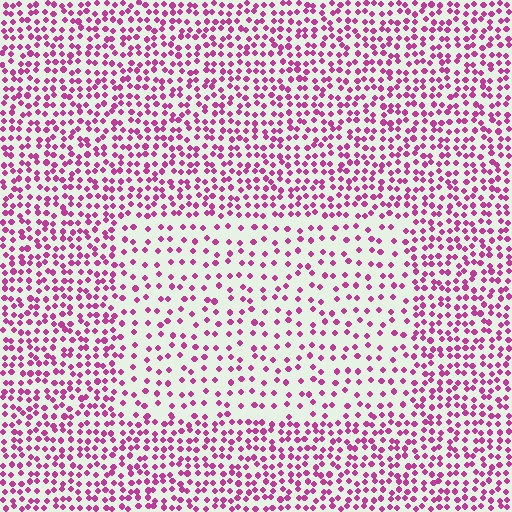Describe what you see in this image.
The image contains small magenta elements arranged at two different densities. A rectangle-shaped region is visible where the elements are less densely packed than the surrounding area.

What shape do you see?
I see a rectangle.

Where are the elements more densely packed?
The elements are more densely packed outside the rectangle boundary.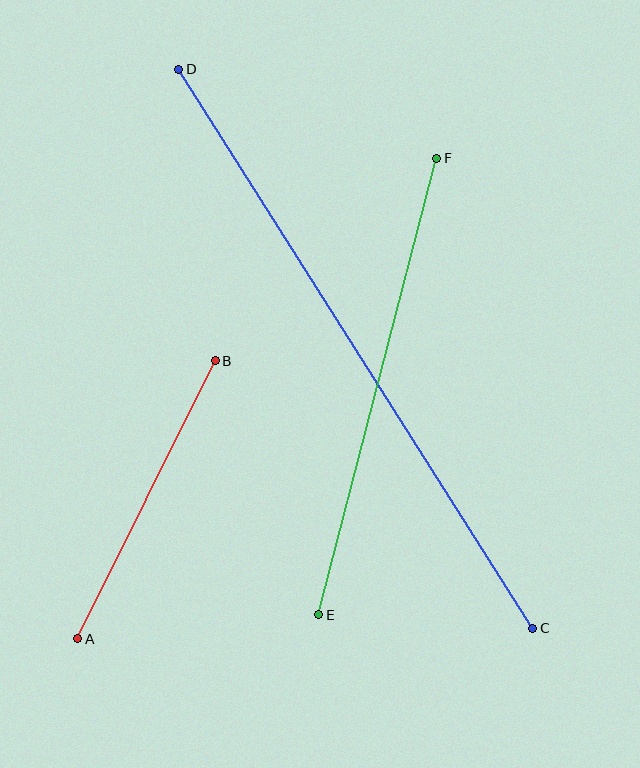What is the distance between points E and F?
The distance is approximately 472 pixels.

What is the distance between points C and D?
The distance is approximately 662 pixels.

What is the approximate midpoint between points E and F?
The midpoint is at approximately (378, 386) pixels.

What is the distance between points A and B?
The distance is approximately 310 pixels.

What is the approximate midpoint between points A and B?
The midpoint is at approximately (147, 500) pixels.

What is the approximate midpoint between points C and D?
The midpoint is at approximately (356, 349) pixels.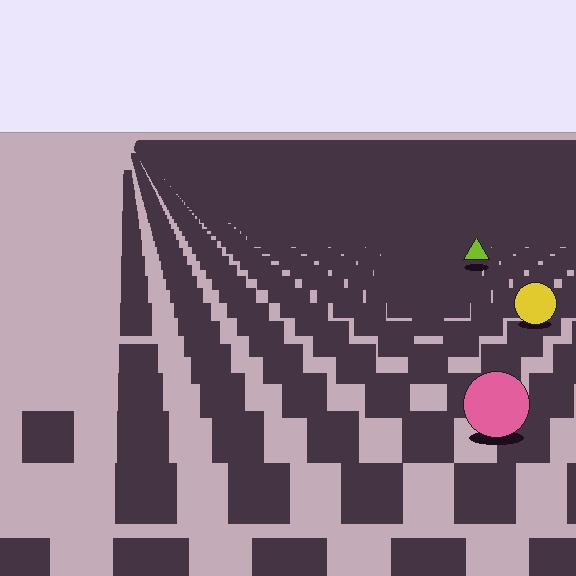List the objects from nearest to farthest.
From nearest to farthest: the pink circle, the yellow circle, the lime triangle.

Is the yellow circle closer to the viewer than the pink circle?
No. The pink circle is closer — you can tell from the texture gradient: the ground texture is coarser near it.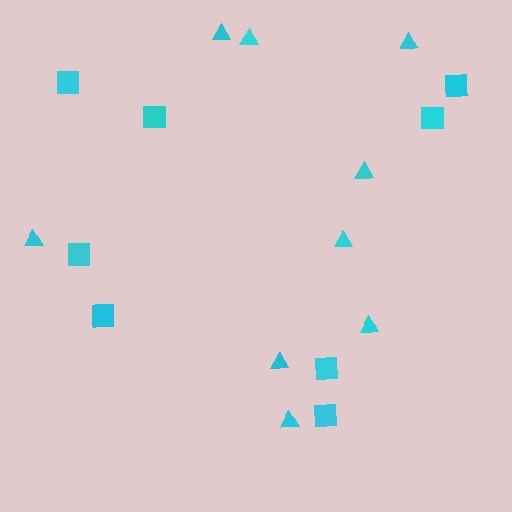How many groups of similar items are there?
There are 2 groups: one group of triangles (9) and one group of squares (8).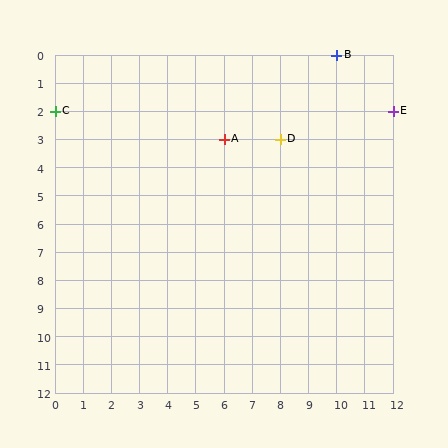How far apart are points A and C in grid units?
Points A and C are 6 columns and 1 row apart (about 6.1 grid units diagonally).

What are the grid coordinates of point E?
Point E is at grid coordinates (12, 2).